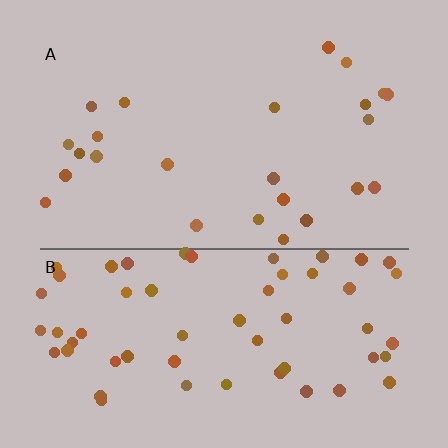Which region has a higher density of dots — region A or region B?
B (the bottom).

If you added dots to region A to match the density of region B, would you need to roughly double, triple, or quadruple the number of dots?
Approximately double.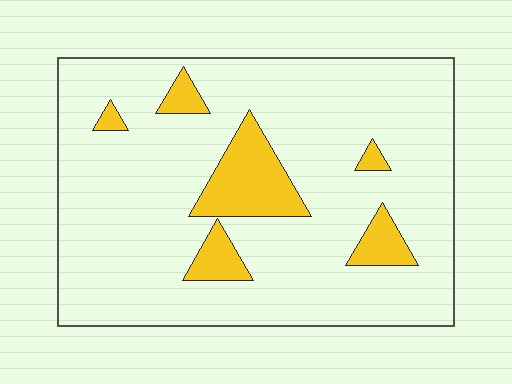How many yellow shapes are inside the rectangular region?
6.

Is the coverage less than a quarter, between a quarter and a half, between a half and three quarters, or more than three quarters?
Less than a quarter.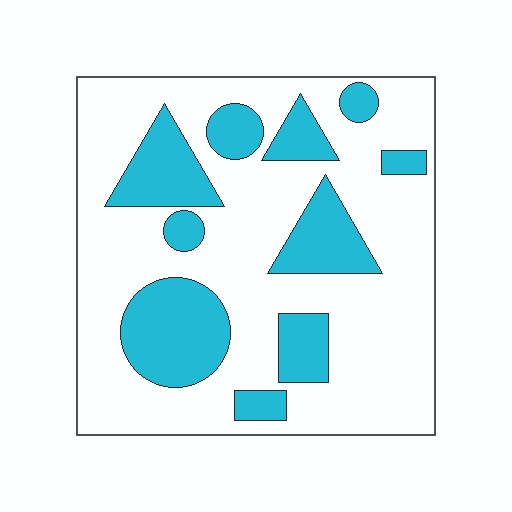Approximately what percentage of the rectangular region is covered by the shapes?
Approximately 30%.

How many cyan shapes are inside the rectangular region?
10.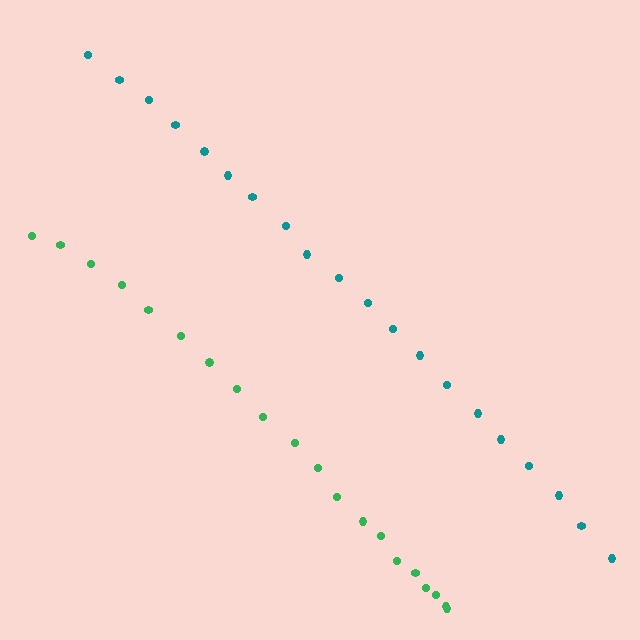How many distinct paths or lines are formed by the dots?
There are 2 distinct paths.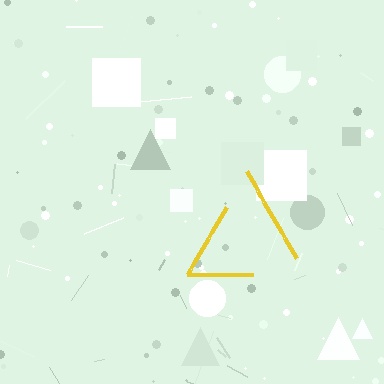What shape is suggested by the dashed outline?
The dashed outline suggests a triangle.